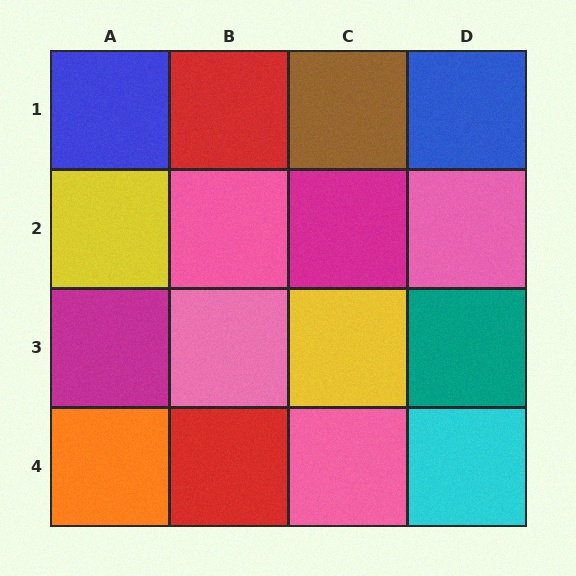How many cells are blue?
2 cells are blue.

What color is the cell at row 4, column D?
Cyan.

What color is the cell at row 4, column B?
Red.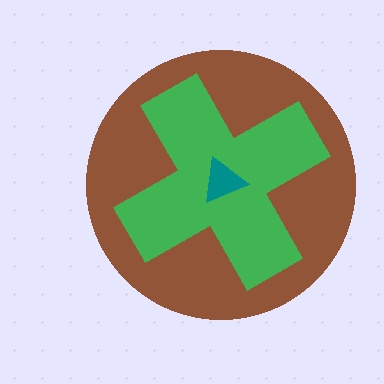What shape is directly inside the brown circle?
The green cross.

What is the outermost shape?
The brown circle.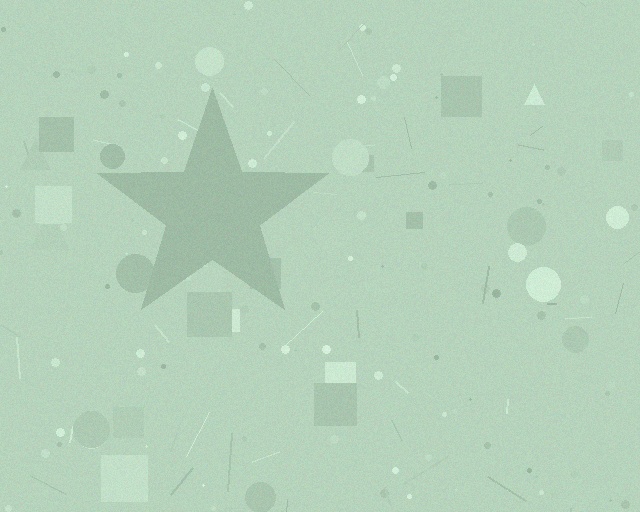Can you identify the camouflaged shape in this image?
The camouflaged shape is a star.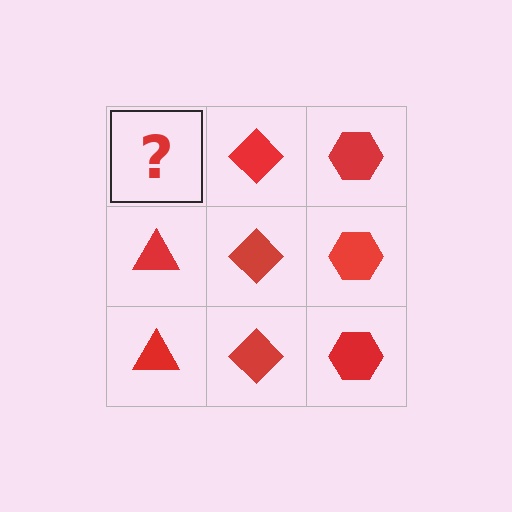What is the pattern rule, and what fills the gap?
The rule is that each column has a consistent shape. The gap should be filled with a red triangle.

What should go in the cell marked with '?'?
The missing cell should contain a red triangle.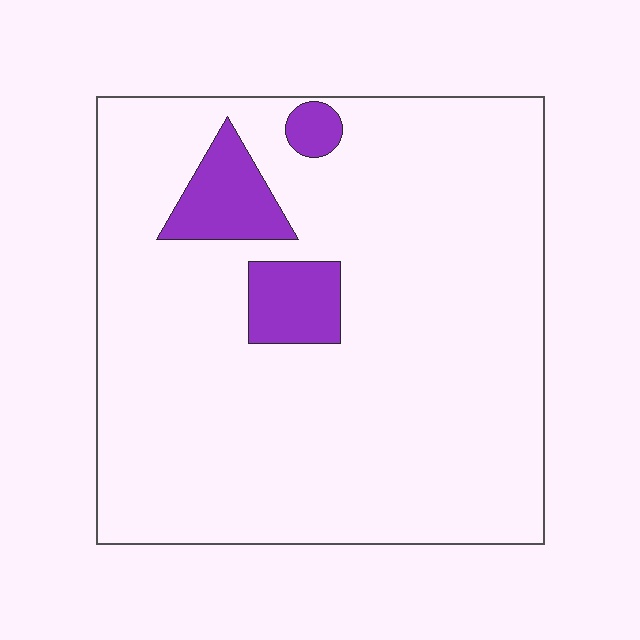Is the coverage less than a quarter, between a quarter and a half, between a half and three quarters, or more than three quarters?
Less than a quarter.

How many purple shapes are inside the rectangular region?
3.